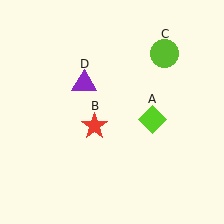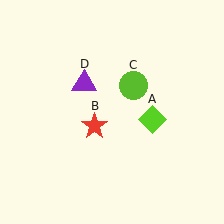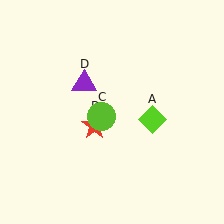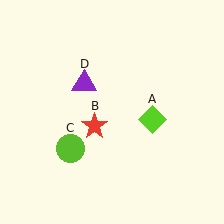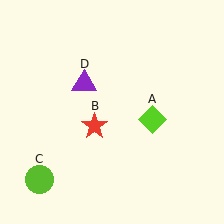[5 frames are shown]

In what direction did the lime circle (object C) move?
The lime circle (object C) moved down and to the left.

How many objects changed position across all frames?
1 object changed position: lime circle (object C).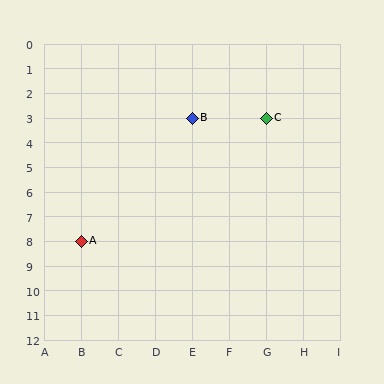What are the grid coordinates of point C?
Point C is at grid coordinates (G, 3).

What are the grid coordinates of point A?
Point A is at grid coordinates (B, 8).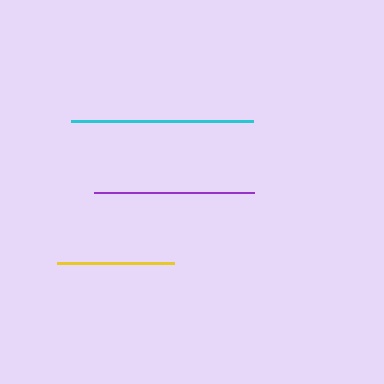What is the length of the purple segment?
The purple segment is approximately 160 pixels long.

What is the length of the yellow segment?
The yellow segment is approximately 117 pixels long.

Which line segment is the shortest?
The yellow line is the shortest at approximately 117 pixels.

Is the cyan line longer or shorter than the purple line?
The cyan line is longer than the purple line.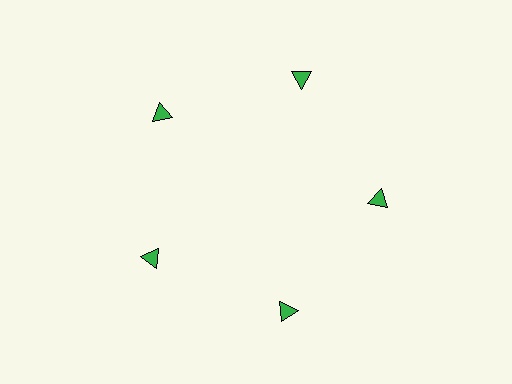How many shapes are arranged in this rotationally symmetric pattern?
There are 5 shapes, arranged in 5 groups of 1.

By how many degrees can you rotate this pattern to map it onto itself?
The pattern maps onto itself every 72 degrees of rotation.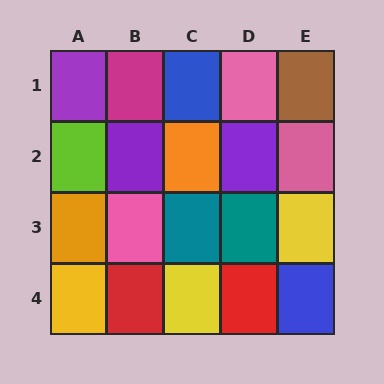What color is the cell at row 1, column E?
Brown.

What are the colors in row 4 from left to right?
Yellow, red, yellow, red, blue.